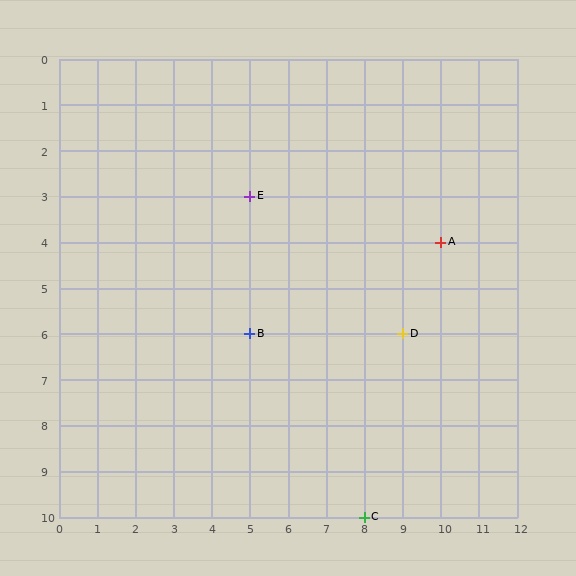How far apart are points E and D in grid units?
Points E and D are 4 columns and 3 rows apart (about 5.0 grid units diagonally).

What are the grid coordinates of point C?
Point C is at grid coordinates (8, 10).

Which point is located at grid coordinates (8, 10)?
Point C is at (8, 10).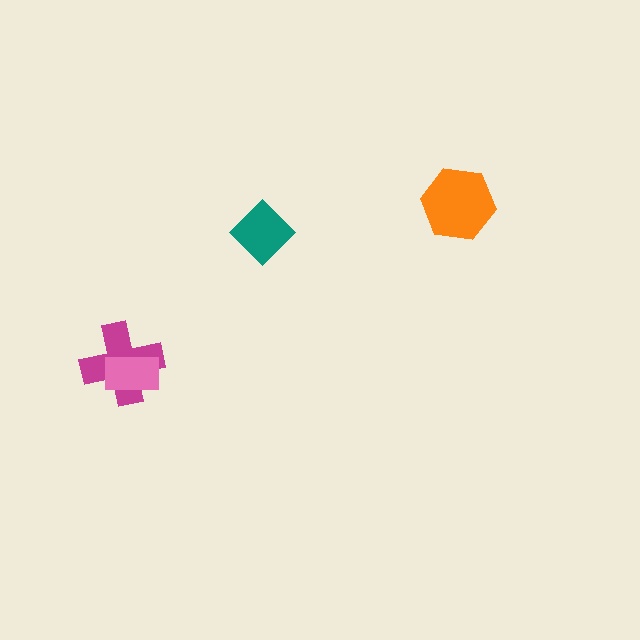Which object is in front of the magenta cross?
The pink rectangle is in front of the magenta cross.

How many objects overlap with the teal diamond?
0 objects overlap with the teal diamond.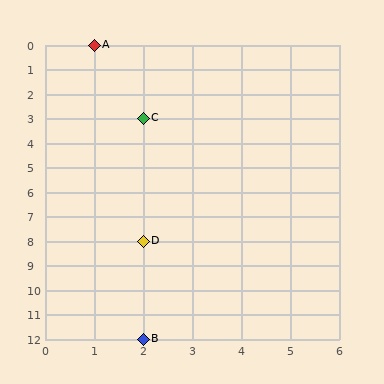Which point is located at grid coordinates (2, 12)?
Point B is at (2, 12).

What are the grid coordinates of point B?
Point B is at grid coordinates (2, 12).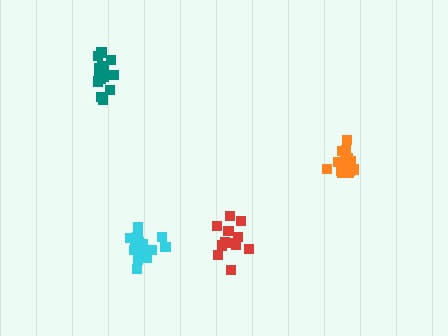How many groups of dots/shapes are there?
There are 4 groups.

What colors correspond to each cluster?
The clusters are colored: orange, cyan, teal, red.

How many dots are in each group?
Group 1: 17 dots, Group 2: 15 dots, Group 3: 14 dots, Group 4: 13 dots (59 total).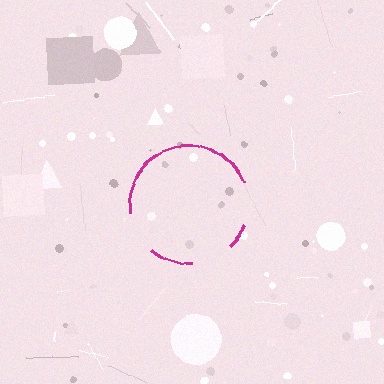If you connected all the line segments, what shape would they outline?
They would outline a circle.